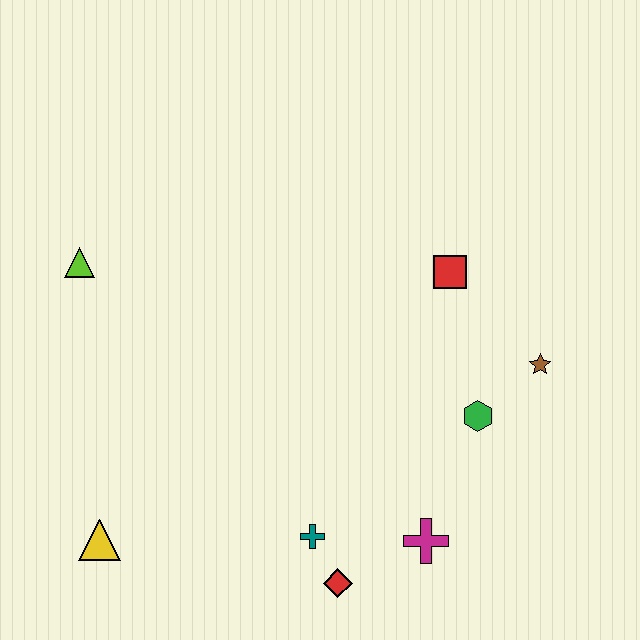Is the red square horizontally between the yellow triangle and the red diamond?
No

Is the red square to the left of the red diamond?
No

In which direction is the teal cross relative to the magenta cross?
The teal cross is to the left of the magenta cross.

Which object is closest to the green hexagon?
The brown star is closest to the green hexagon.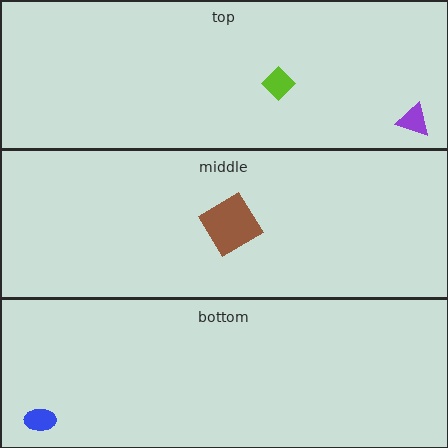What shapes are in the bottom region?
The blue ellipse.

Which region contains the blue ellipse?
The bottom region.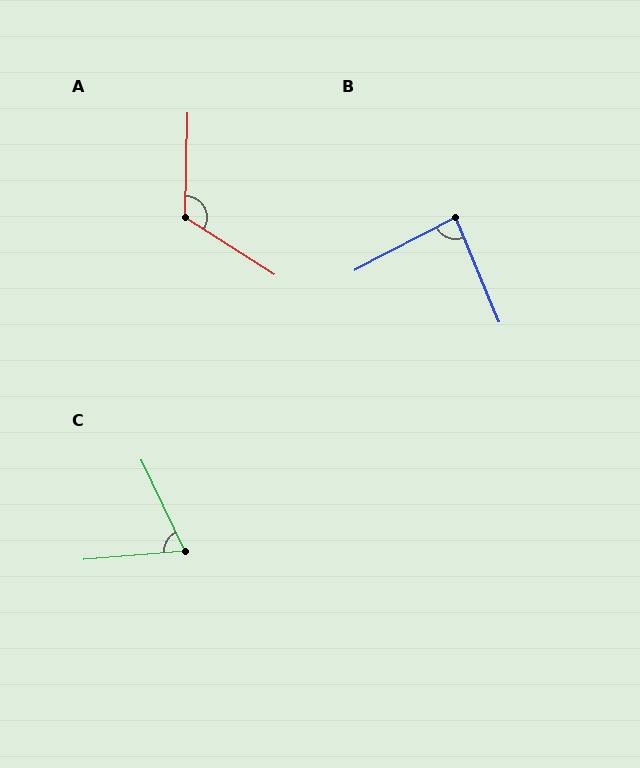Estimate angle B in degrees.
Approximately 85 degrees.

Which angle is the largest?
A, at approximately 121 degrees.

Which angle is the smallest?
C, at approximately 70 degrees.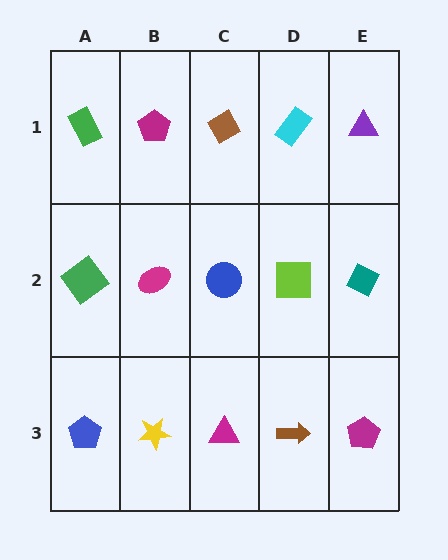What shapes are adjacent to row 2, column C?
A brown diamond (row 1, column C), a magenta triangle (row 3, column C), a magenta ellipse (row 2, column B), a lime square (row 2, column D).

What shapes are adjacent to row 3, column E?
A teal diamond (row 2, column E), a brown arrow (row 3, column D).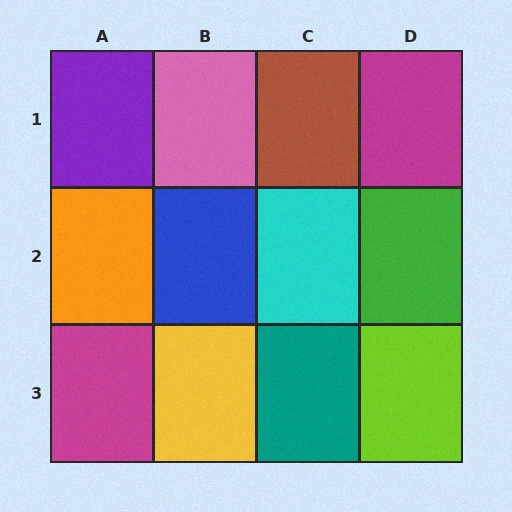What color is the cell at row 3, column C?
Teal.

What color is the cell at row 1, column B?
Pink.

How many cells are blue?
1 cell is blue.